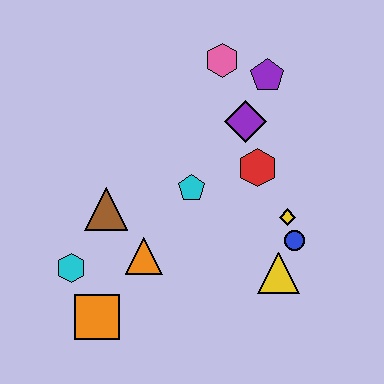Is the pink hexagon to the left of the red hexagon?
Yes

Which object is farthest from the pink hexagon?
The orange square is farthest from the pink hexagon.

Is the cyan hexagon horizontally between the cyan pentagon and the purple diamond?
No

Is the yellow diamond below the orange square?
No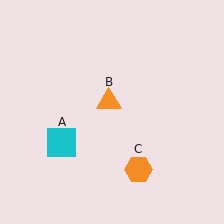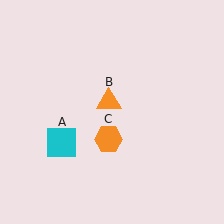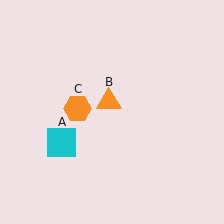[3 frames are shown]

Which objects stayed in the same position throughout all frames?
Cyan square (object A) and orange triangle (object B) remained stationary.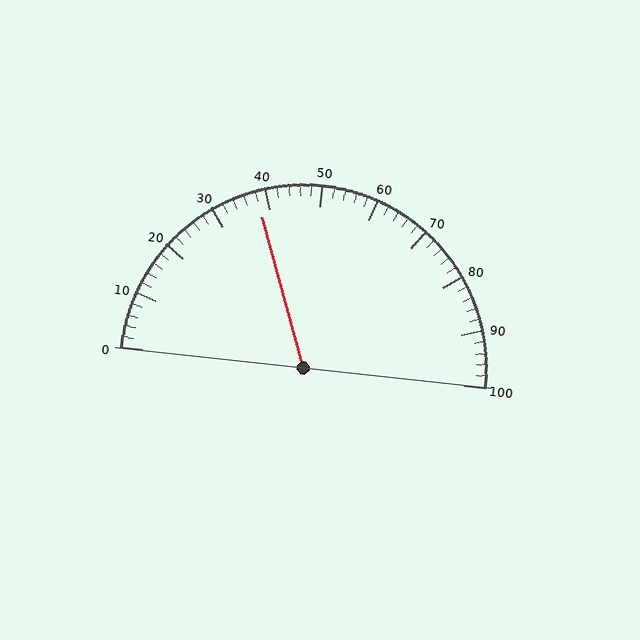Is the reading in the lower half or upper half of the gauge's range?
The reading is in the lower half of the range (0 to 100).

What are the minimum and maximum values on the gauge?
The gauge ranges from 0 to 100.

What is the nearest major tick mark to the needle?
The nearest major tick mark is 40.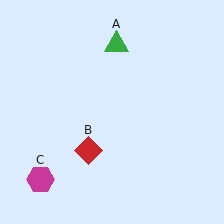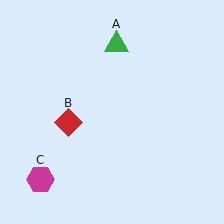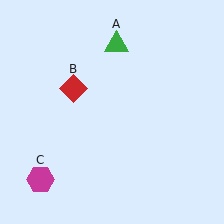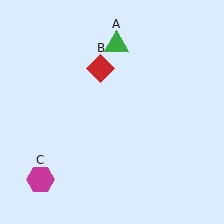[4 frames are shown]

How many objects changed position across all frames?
1 object changed position: red diamond (object B).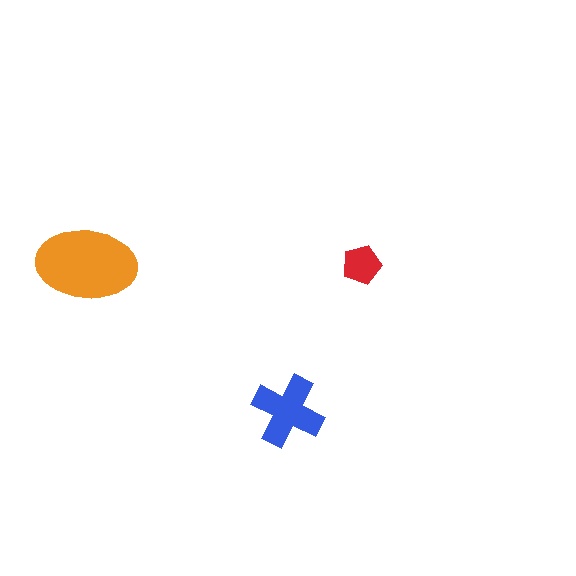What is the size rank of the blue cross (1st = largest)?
2nd.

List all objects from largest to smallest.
The orange ellipse, the blue cross, the red pentagon.